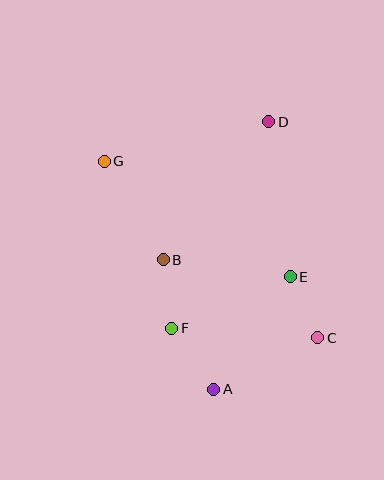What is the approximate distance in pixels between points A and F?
The distance between A and F is approximately 74 pixels.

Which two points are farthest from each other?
Points C and G are farthest from each other.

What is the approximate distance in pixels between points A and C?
The distance between A and C is approximately 116 pixels.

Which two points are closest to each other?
Points C and E are closest to each other.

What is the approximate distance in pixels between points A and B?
The distance between A and B is approximately 139 pixels.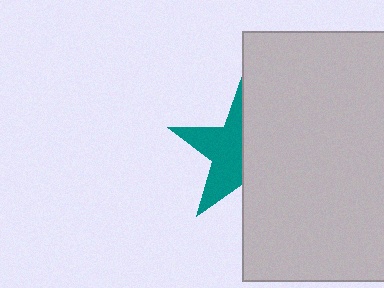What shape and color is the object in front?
The object in front is a light gray rectangle.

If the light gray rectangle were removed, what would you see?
You would see the complete teal star.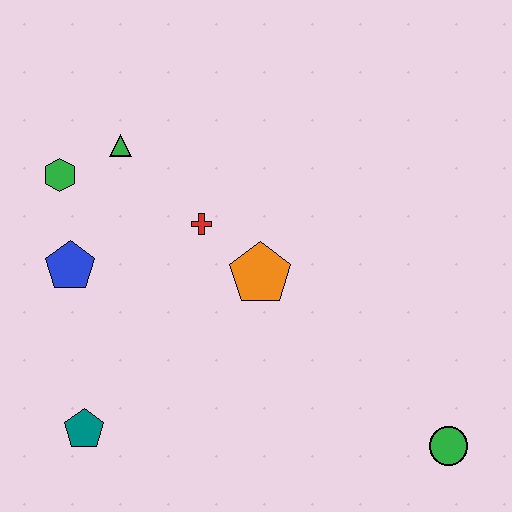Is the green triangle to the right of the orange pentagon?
No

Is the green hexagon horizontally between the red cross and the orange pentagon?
No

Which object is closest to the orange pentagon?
The red cross is closest to the orange pentagon.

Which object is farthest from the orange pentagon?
The green circle is farthest from the orange pentagon.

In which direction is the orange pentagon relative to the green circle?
The orange pentagon is to the left of the green circle.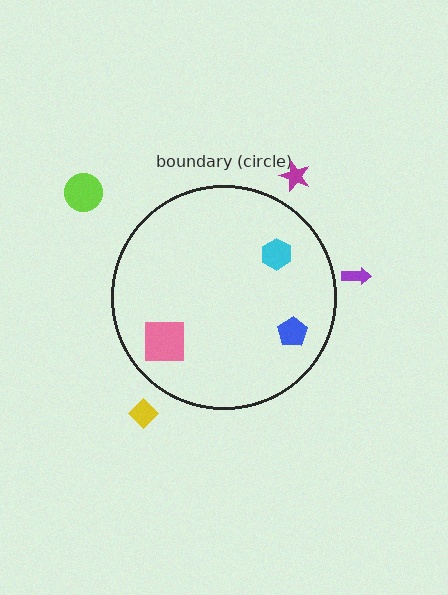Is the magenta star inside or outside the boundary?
Outside.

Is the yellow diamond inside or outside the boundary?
Outside.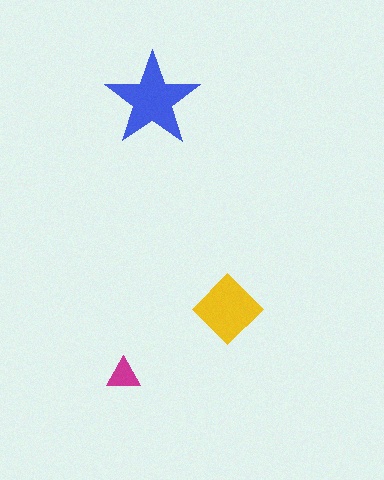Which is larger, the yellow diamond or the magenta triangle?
The yellow diamond.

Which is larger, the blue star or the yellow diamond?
The blue star.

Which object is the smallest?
The magenta triangle.